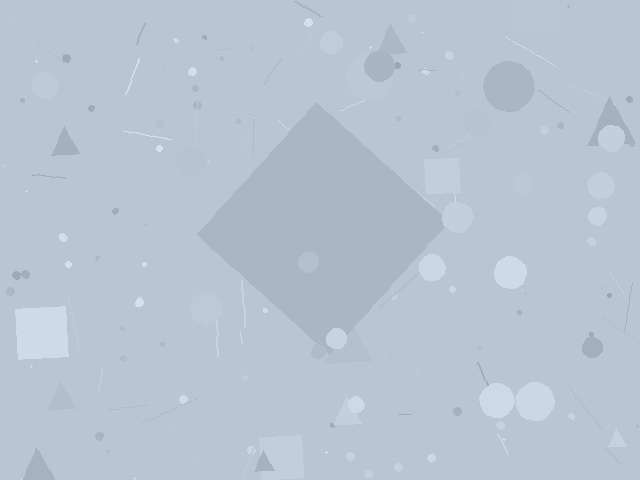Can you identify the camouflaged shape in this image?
The camouflaged shape is a diamond.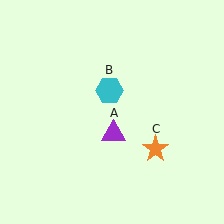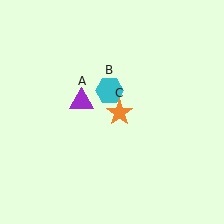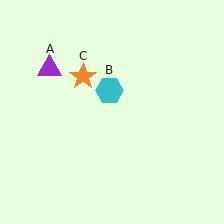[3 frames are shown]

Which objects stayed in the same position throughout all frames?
Cyan hexagon (object B) remained stationary.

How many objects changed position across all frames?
2 objects changed position: purple triangle (object A), orange star (object C).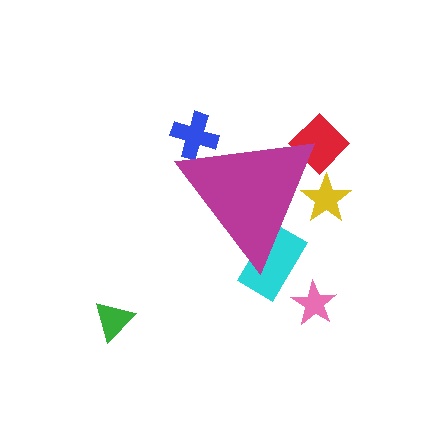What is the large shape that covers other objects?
A magenta triangle.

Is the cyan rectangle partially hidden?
Yes, the cyan rectangle is partially hidden behind the magenta triangle.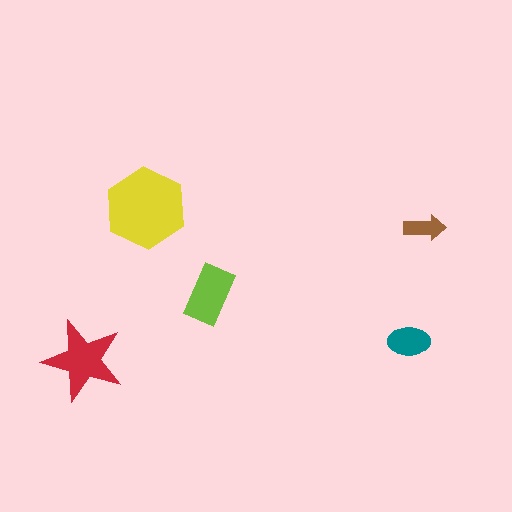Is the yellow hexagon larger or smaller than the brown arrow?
Larger.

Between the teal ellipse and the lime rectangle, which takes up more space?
The lime rectangle.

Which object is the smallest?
The brown arrow.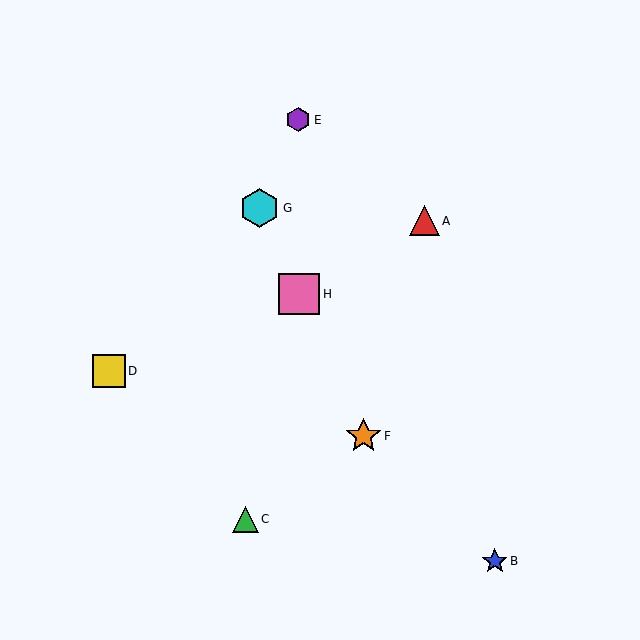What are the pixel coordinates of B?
Object B is at (495, 561).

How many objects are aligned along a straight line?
3 objects (F, G, H) are aligned along a straight line.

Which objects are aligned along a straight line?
Objects F, G, H are aligned along a straight line.